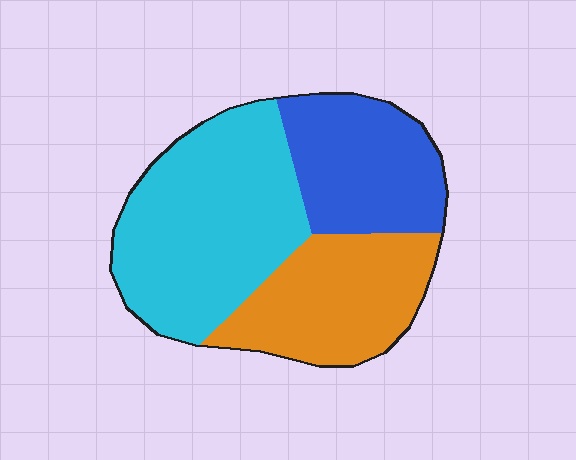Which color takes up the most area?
Cyan, at roughly 45%.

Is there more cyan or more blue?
Cyan.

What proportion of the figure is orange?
Orange takes up between a quarter and a half of the figure.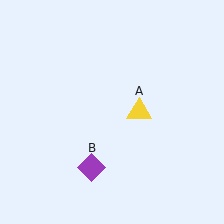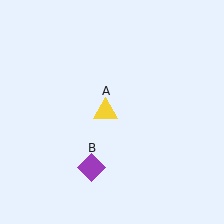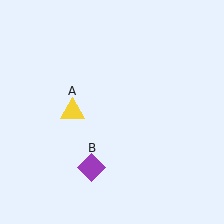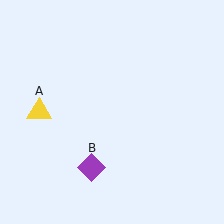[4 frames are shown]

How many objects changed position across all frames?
1 object changed position: yellow triangle (object A).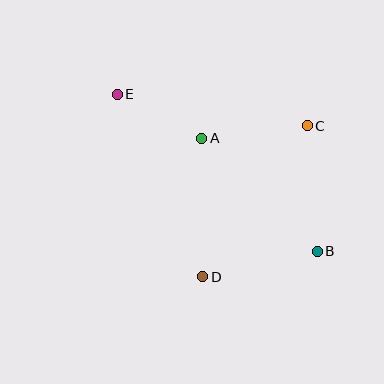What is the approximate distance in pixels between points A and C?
The distance between A and C is approximately 106 pixels.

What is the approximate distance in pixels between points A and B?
The distance between A and B is approximately 162 pixels.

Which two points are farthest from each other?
Points B and E are farthest from each other.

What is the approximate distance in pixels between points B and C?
The distance between B and C is approximately 126 pixels.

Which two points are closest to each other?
Points A and E are closest to each other.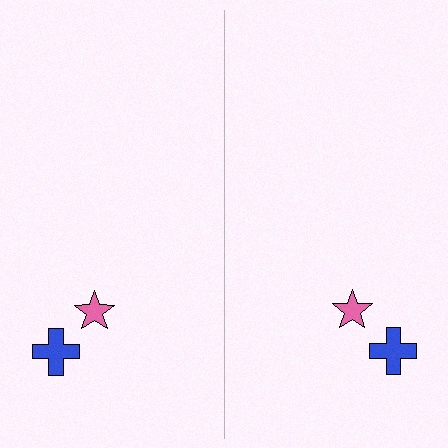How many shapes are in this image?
There are 4 shapes in this image.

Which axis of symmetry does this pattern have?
The pattern has a vertical axis of symmetry running through the center of the image.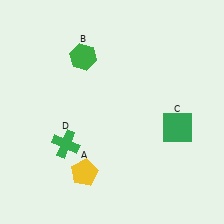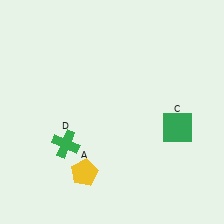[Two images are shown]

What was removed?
The green hexagon (B) was removed in Image 2.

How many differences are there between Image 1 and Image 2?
There is 1 difference between the two images.